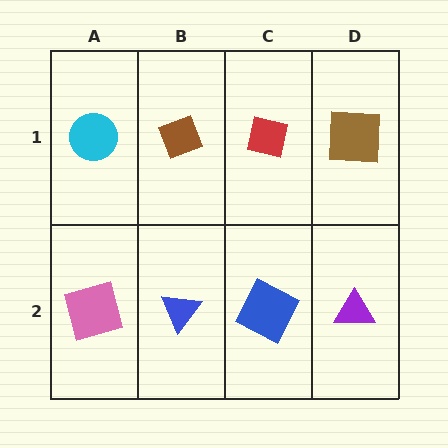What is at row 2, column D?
A purple triangle.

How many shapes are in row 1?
4 shapes.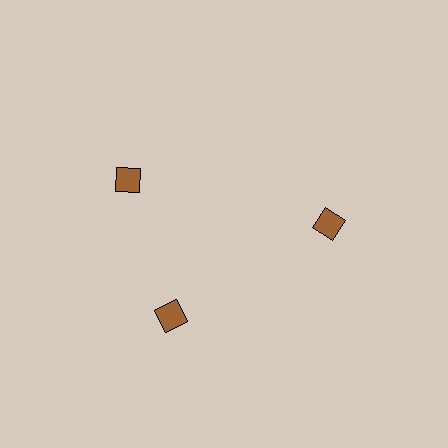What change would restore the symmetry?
The symmetry would be restored by rotating it back into even spacing with its neighbors so that all 3 squares sit at equal angles and equal distance from the center.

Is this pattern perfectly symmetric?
No. The 3 brown squares are arranged in a ring, but one element near the 11 o'clock position is rotated out of alignment along the ring, breaking the 3-fold rotational symmetry.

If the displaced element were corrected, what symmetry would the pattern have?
It would have 3-fold rotational symmetry — the pattern would map onto itself every 120 degrees.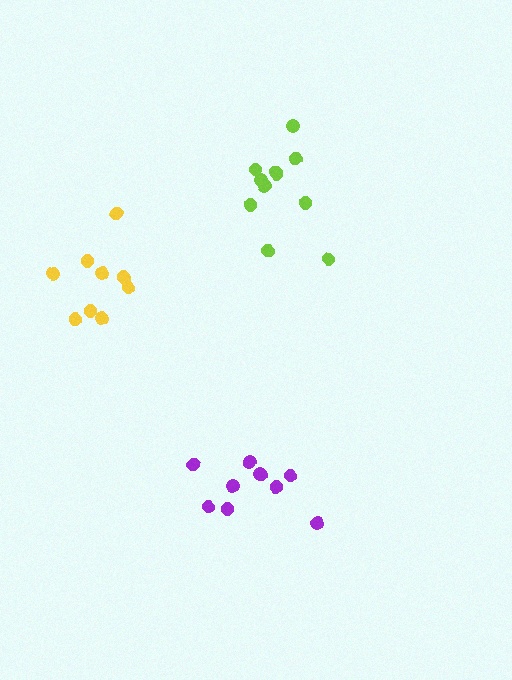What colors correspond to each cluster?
The clusters are colored: purple, lime, yellow.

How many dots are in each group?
Group 1: 10 dots, Group 2: 11 dots, Group 3: 10 dots (31 total).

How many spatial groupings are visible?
There are 3 spatial groupings.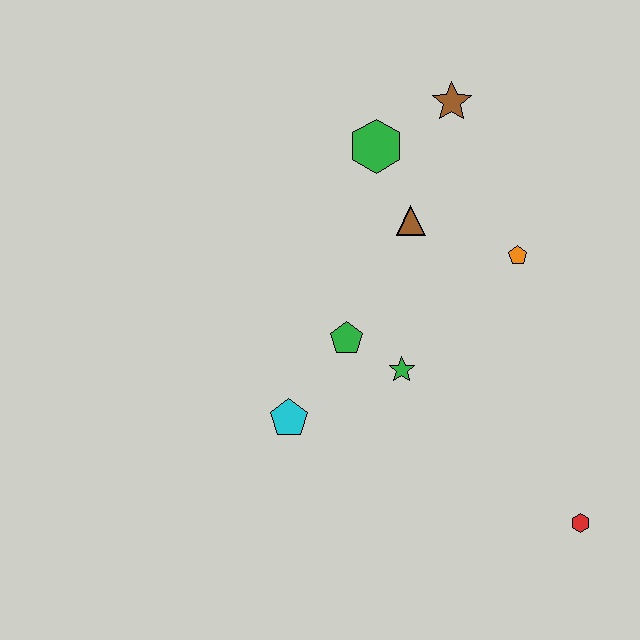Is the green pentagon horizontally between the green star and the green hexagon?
No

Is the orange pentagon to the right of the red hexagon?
No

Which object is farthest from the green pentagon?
The red hexagon is farthest from the green pentagon.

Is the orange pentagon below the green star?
No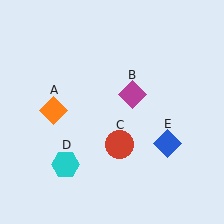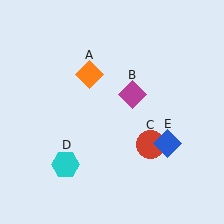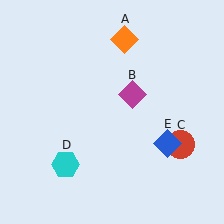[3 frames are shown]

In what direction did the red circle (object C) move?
The red circle (object C) moved right.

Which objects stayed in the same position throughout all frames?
Magenta diamond (object B) and cyan hexagon (object D) and blue diamond (object E) remained stationary.